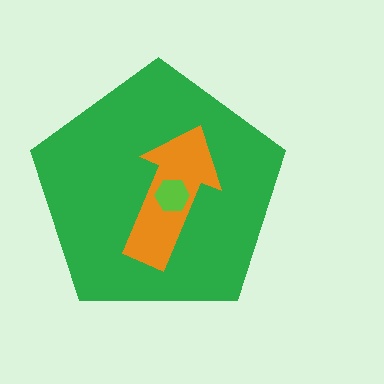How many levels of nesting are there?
3.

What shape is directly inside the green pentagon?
The orange arrow.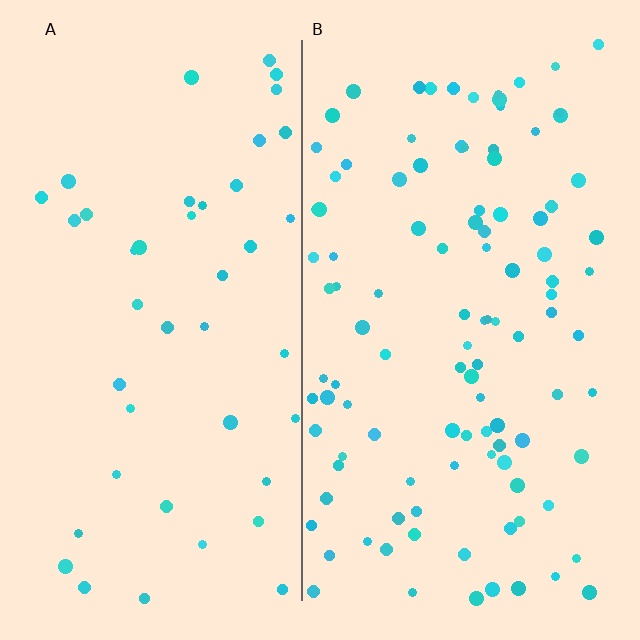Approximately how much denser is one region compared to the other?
Approximately 2.5× — region B over region A.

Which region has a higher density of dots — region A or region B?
B (the right).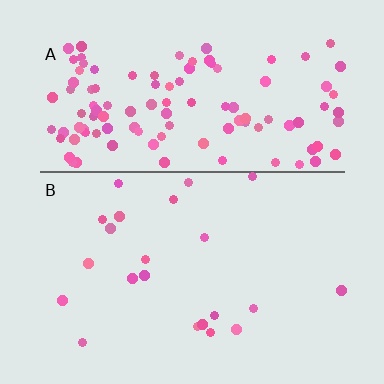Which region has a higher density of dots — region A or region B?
A (the top).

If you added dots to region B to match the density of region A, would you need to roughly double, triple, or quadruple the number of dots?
Approximately quadruple.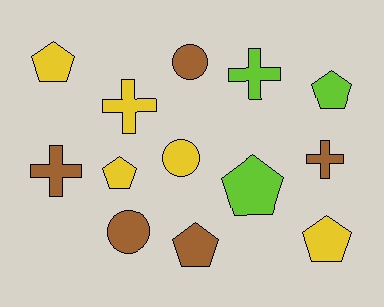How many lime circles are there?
There are no lime circles.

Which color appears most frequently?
Brown, with 5 objects.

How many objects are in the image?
There are 13 objects.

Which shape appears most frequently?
Pentagon, with 6 objects.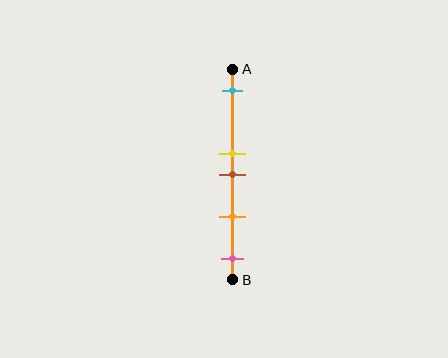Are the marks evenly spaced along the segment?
No, the marks are not evenly spaced.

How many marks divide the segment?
There are 5 marks dividing the segment.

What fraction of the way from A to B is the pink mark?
The pink mark is approximately 90% (0.9) of the way from A to B.